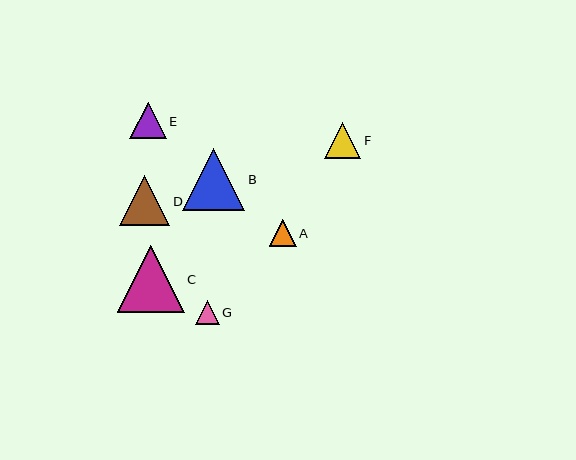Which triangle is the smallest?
Triangle G is the smallest with a size of approximately 24 pixels.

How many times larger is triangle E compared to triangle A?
Triangle E is approximately 1.4 times the size of triangle A.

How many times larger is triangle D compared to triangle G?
Triangle D is approximately 2.1 times the size of triangle G.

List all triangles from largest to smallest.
From largest to smallest: C, B, D, E, F, A, G.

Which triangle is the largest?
Triangle C is the largest with a size of approximately 67 pixels.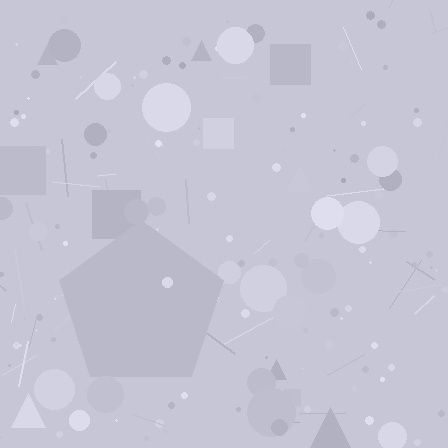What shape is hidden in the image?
A pentagon is hidden in the image.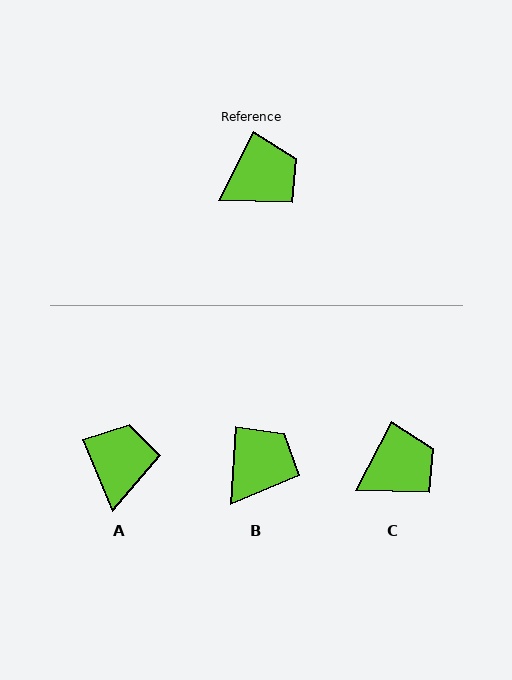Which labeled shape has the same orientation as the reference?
C.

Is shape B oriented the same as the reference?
No, it is off by about 24 degrees.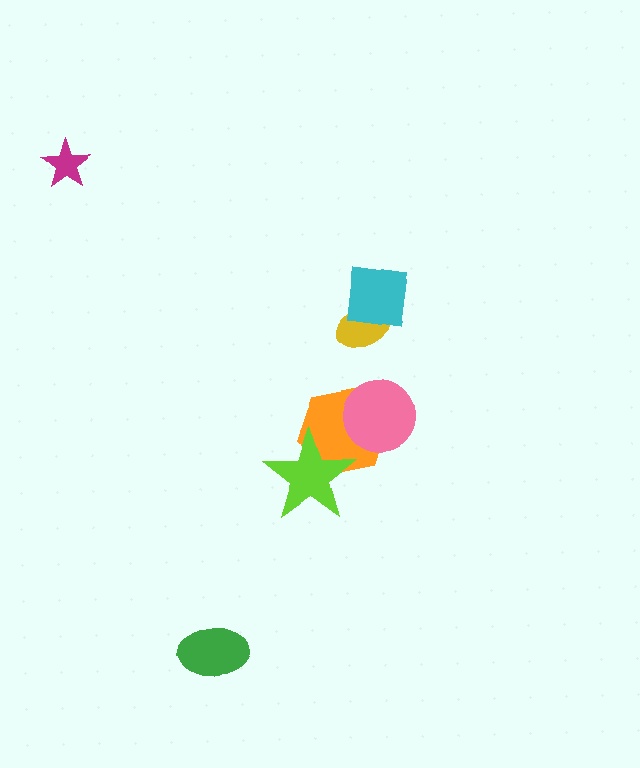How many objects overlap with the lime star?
1 object overlaps with the lime star.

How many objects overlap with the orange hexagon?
2 objects overlap with the orange hexagon.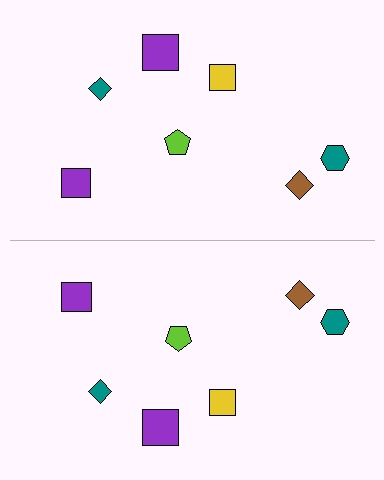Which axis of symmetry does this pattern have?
The pattern has a horizontal axis of symmetry running through the center of the image.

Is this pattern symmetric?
Yes, this pattern has bilateral (reflection) symmetry.